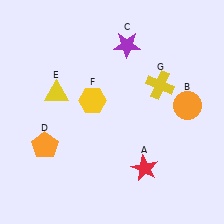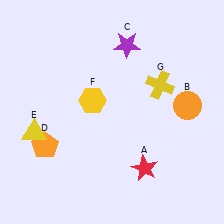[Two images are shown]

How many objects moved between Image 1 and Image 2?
1 object moved between the two images.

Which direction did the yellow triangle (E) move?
The yellow triangle (E) moved down.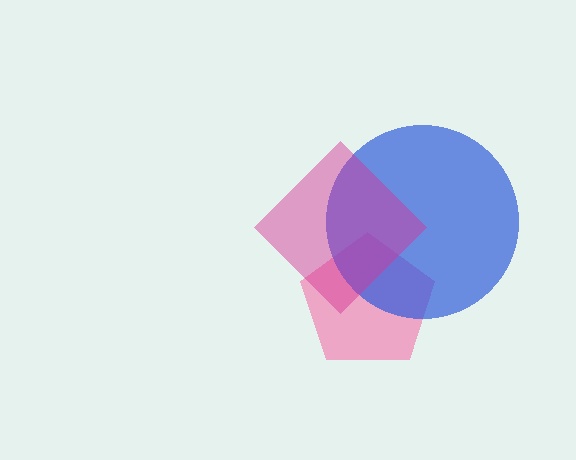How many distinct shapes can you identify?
There are 3 distinct shapes: a pink pentagon, a blue circle, a magenta diamond.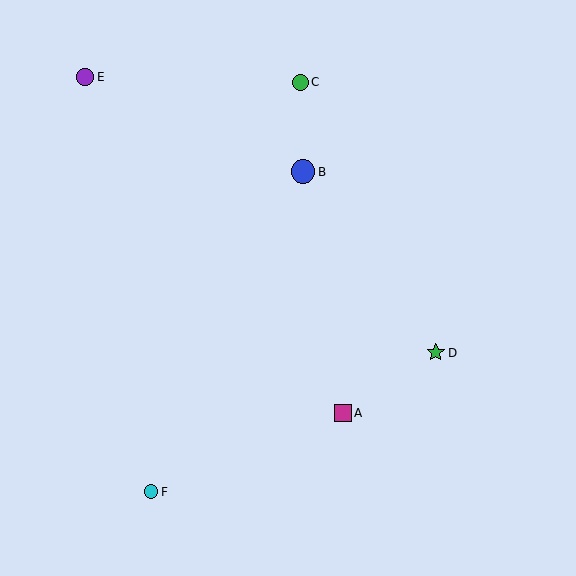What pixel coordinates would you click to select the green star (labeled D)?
Click at (436, 353) to select the green star D.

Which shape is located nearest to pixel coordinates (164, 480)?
The cyan circle (labeled F) at (151, 492) is nearest to that location.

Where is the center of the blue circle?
The center of the blue circle is at (303, 172).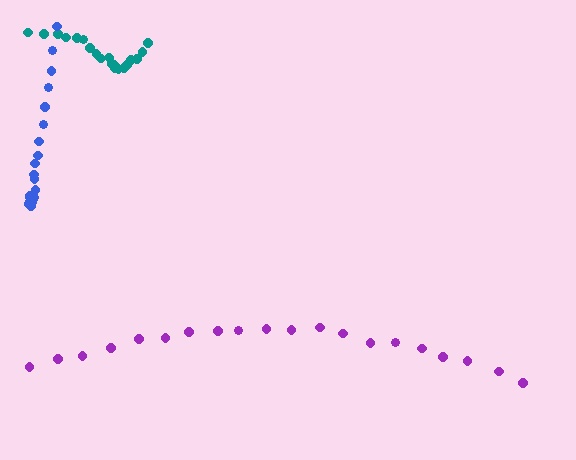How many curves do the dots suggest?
There are 3 distinct paths.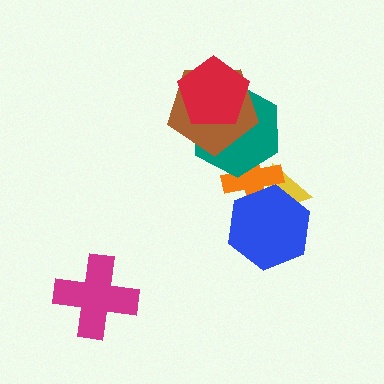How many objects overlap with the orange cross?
3 objects overlap with the orange cross.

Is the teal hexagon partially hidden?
Yes, it is partially covered by another shape.